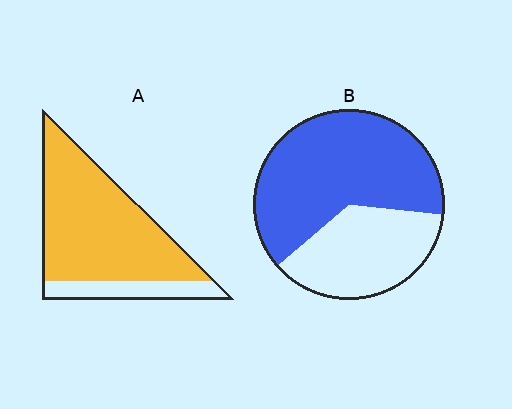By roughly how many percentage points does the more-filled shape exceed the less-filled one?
By roughly 20 percentage points (A over B).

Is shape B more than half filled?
Yes.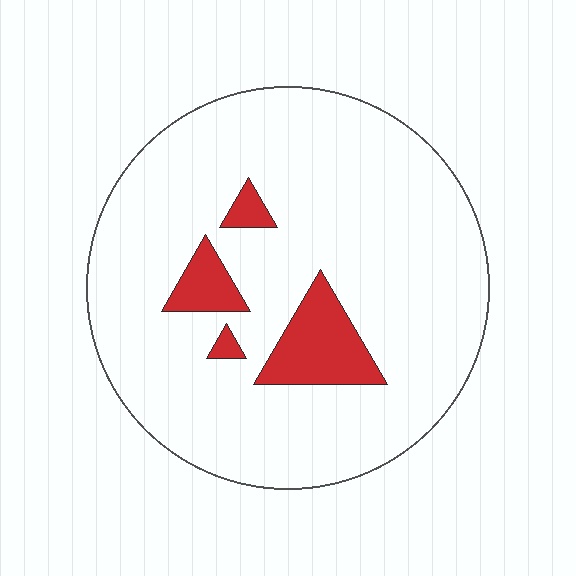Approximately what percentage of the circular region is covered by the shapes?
Approximately 10%.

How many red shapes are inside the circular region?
4.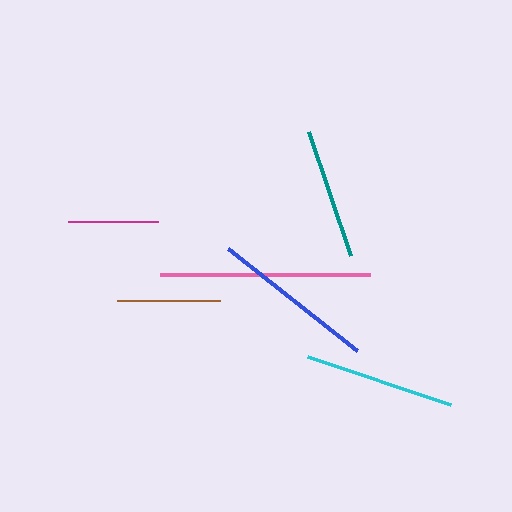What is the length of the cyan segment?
The cyan segment is approximately 151 pixels long.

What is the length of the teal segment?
The teal segment is approximately 131 pixels long.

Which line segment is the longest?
The pink line is the longest at approximately 210 pixels.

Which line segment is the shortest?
The magenta line is the shortest at approximately 89 pixels.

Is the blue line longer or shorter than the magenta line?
The blue line is longer than the magenta line.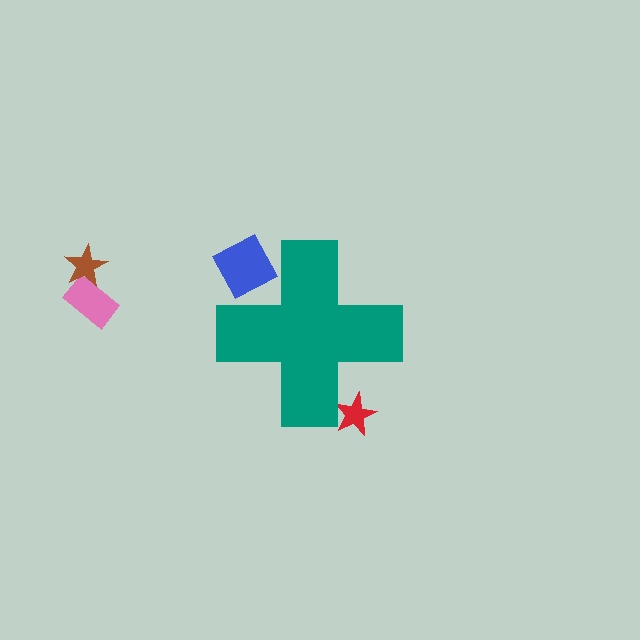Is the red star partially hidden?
Yes, the red star is partially hidden behind the teal cross.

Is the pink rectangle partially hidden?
No, the pink rectangle is fully visible.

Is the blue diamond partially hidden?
Yes, the blue diamond is partially hidden behind the teal cross.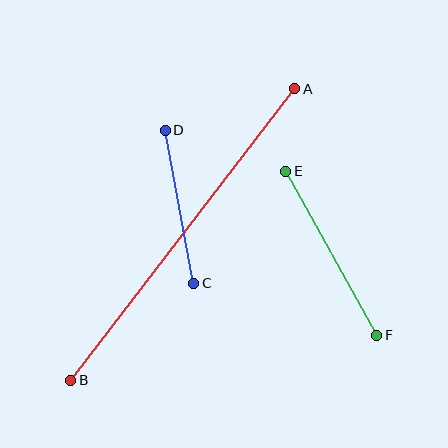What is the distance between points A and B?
The distance is approximately 368 pixels.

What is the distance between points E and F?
The distance is approximately 187 pixels.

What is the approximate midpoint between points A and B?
The midpoint is at approximately (183, 234) pixels.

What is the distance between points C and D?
The distance is approximately 156 pixels.